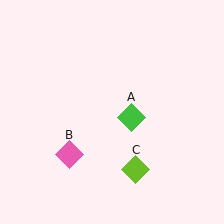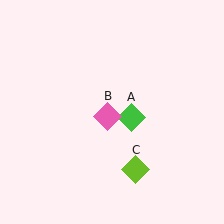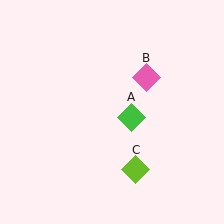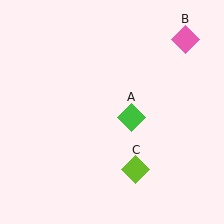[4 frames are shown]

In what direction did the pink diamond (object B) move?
The pink diamond (object B) moved up and to the right.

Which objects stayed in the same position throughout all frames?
Green diamond (object A) and lime diamond (object C) remained stationary.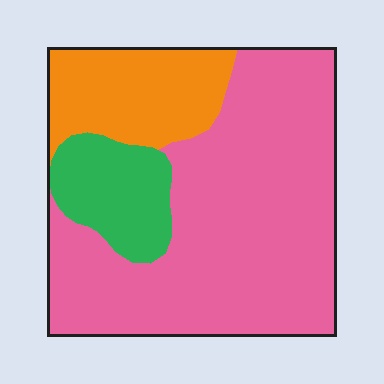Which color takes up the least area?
Green, at roughly 15%.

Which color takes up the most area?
Pink, at roughly 65%.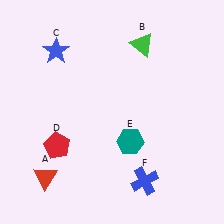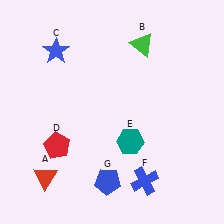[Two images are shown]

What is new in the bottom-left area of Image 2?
A blue pentagon (G) was added in the bottom-left area of Image 2.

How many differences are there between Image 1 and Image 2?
There is 1 difference between the two images.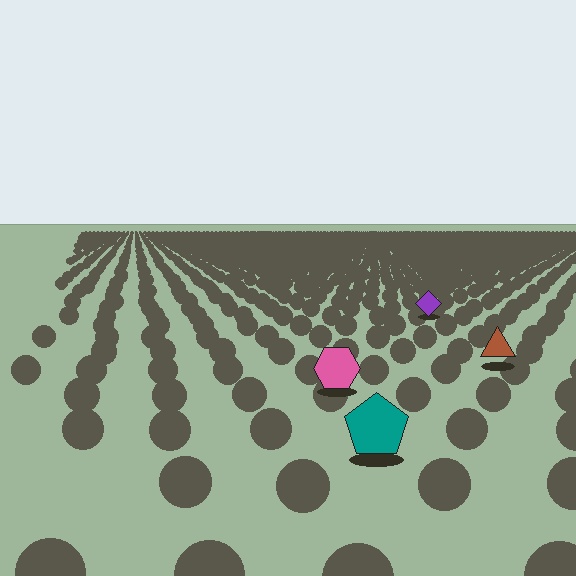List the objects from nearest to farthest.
From nearest to farthest: the teal pentagon, the pink hexagon, the brown triangle, the purple diamond.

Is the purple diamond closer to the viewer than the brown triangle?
No. The brown triangle is closer — you can tell from the texture gradient: the ground texture is coarser near it.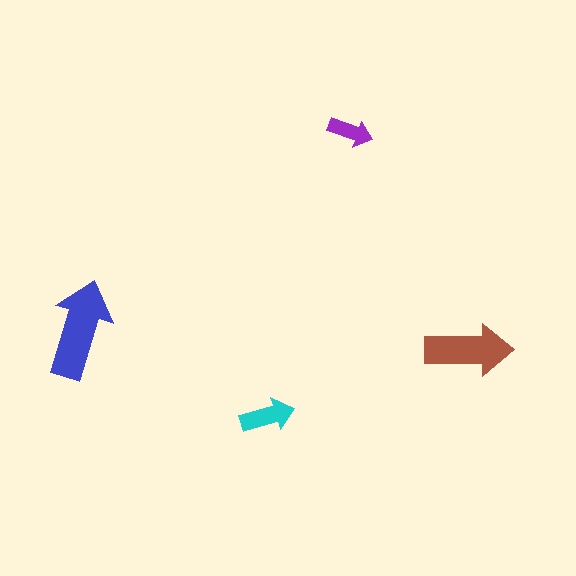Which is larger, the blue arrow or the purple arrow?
The blue one.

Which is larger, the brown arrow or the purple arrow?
The brown one.